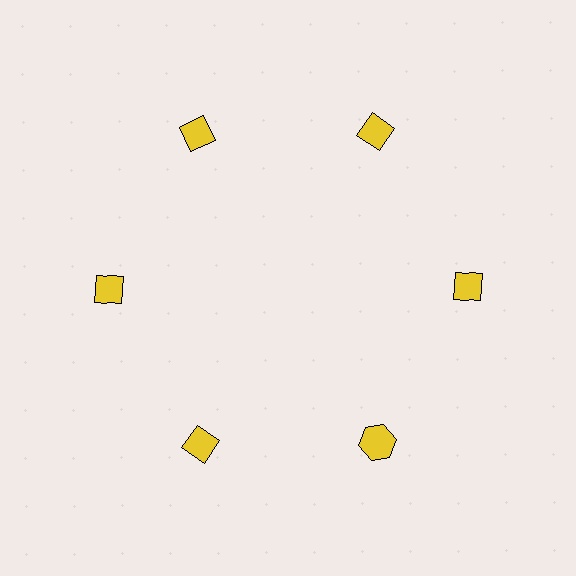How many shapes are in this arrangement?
There are 6 shapes arranged in a ring pattern.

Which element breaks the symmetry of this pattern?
The yellow hexagon at roughly the 5 o'clock position breaks the symmetry. All other shapes are yellow diamonds.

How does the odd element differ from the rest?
It has a different shape: hexagon instead of diamond.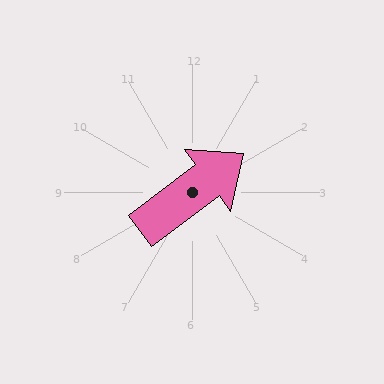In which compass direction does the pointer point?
Northeast.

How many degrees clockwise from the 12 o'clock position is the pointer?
Approximately 53 degrees.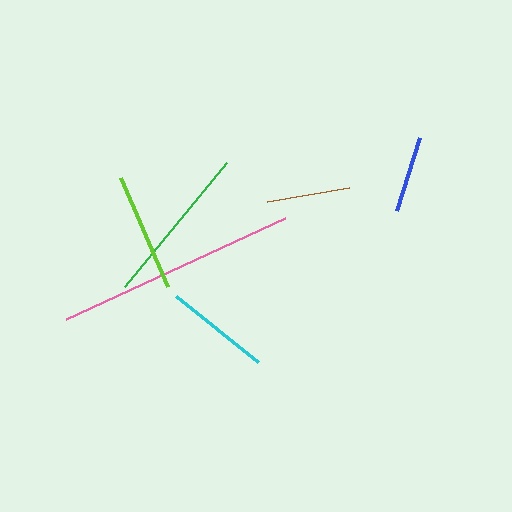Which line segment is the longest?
The pink line is the longest at approximately 241 pixels.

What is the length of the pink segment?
The pink segment is approximately 241 pixels long.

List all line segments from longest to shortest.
From longest to shortest: pink, green, lime, cyan, brown, blue.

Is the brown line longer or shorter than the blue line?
The brown line is longer than the blue line.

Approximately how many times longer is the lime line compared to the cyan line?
The lime line is approximately 1.1 times the length of the cyan line.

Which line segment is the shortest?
The blue line is the shortest at approximately 77 pixels.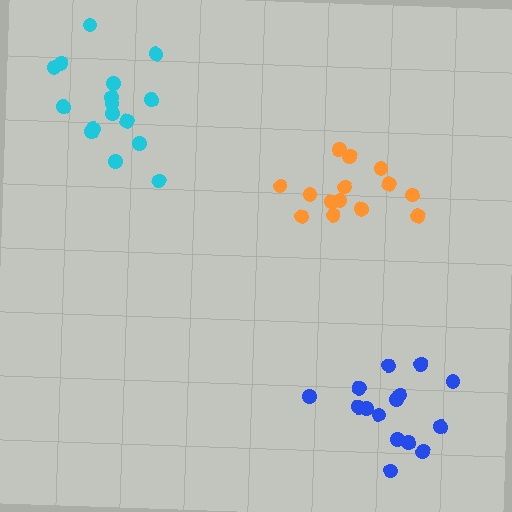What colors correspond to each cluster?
The clusters are colored: cyan, orange, blue.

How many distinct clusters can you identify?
There are 3 distinct clusters.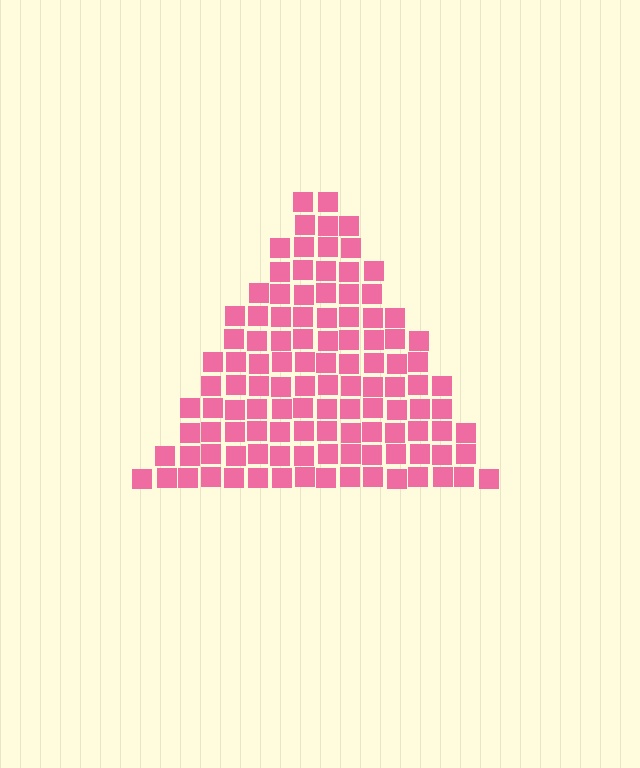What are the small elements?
The small elements are squares.